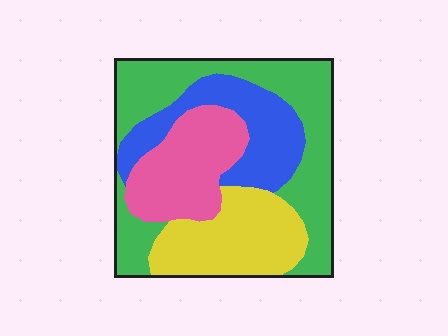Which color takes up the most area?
Green, at roughly 40%.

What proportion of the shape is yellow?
Yellow takes up about one fifth (1/5) of the shape.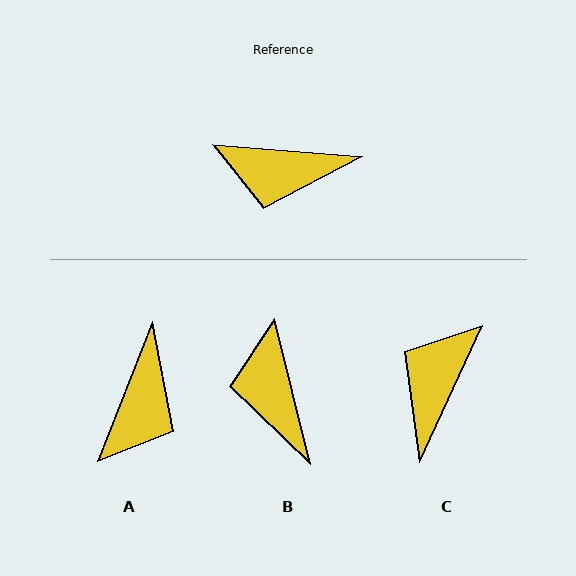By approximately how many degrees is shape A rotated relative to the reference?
Approximately 73 degrees counter-clockwise.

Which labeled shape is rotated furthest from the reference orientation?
C, about 110 degrees away.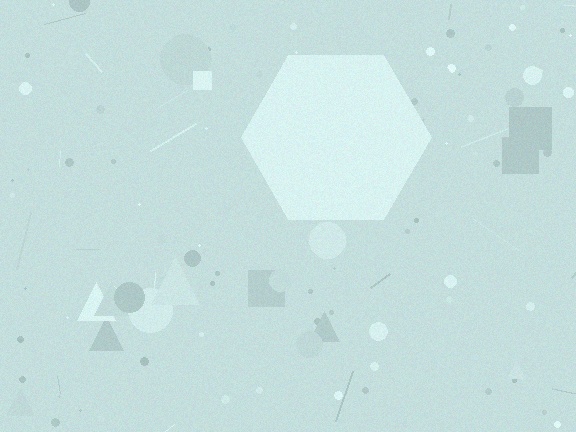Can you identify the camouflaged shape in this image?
The camouflaged shape is a hexagon.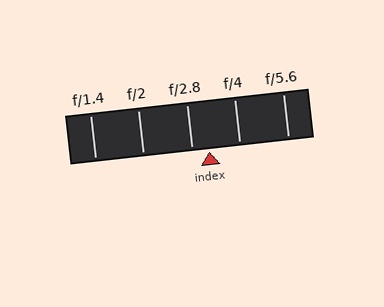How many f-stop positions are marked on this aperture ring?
There are 5 f-stop positions marked.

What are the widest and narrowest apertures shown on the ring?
The widest aperture shown is f/1.4 and the narrowest is f/5.6.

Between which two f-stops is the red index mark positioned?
The index mark is between f/2.8 and f/4.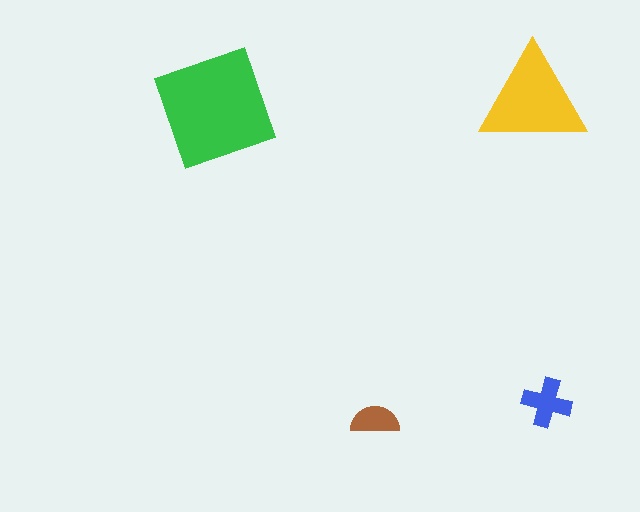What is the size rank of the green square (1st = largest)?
1st.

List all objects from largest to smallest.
The green square, the yellow triangle, the blue cross, the brown semicircle.